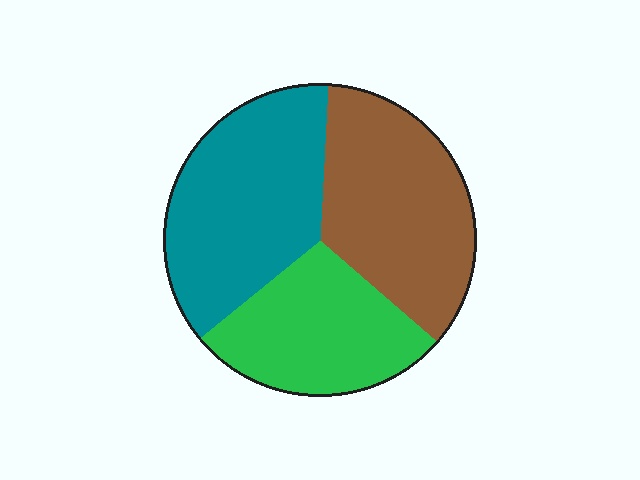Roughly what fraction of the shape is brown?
Brown takes up between a quarter and a half of the shape.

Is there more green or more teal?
Teal.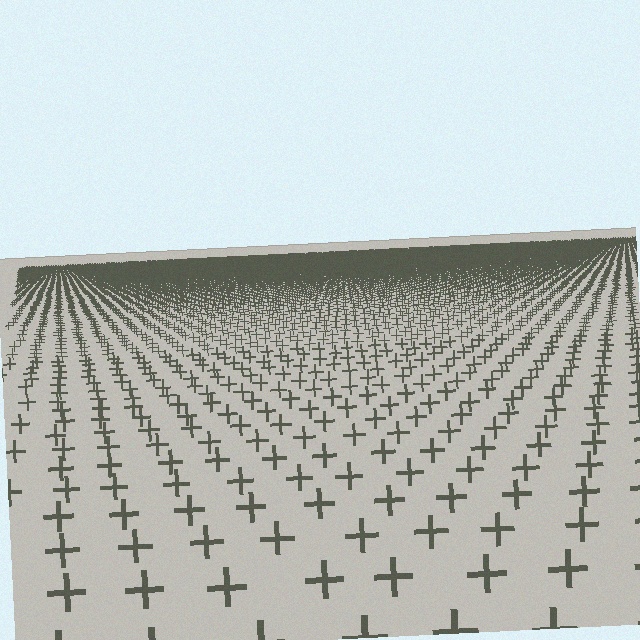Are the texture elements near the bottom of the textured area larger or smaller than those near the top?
Larger. Near the bottom, elements are closer to the viewer and appear at a bigger on-screen size.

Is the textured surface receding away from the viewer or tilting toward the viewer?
The surface is receding away from the viewer. Texture elements get smaller and denser toward the top.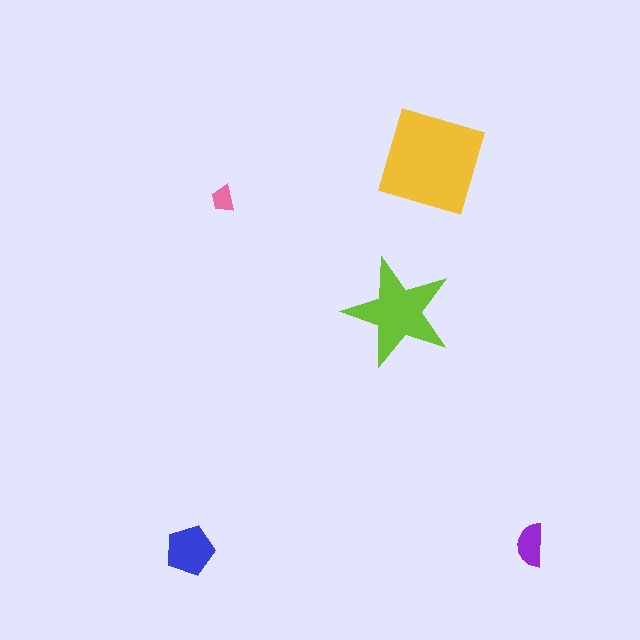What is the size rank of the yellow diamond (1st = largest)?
1st.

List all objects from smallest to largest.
The pink trapezoid, the purple semicircle, the blue pentagon, the lime star, the yellow diamond.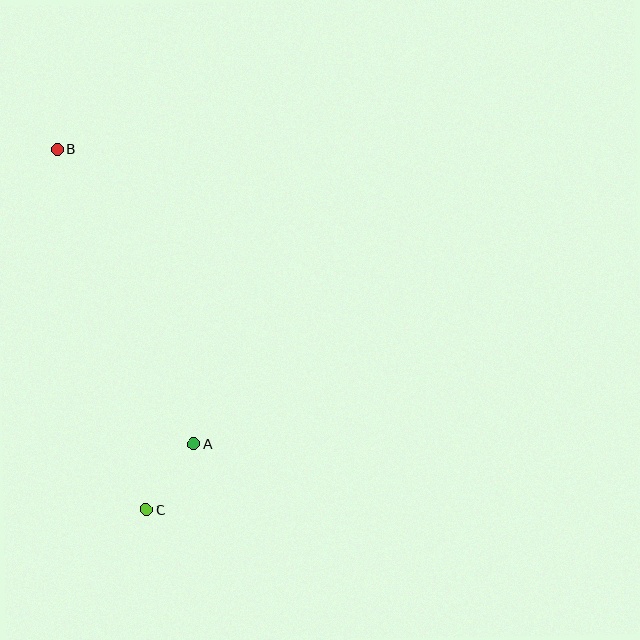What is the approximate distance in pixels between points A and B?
The distance between A and B is approximately 325 pixels.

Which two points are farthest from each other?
Points B and C are farthest from each other.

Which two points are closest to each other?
Points A and C are closest to each other.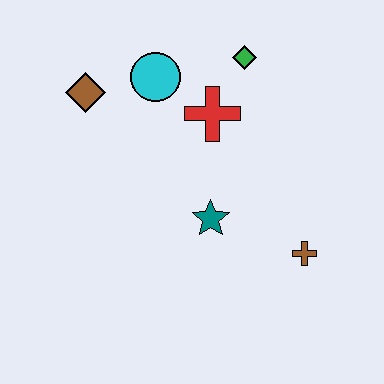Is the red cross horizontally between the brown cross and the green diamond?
No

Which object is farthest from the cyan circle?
The brown cross is farthest from the cyan circle.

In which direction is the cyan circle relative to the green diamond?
The cyan circle is to the left of the green diamond.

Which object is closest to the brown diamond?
The cyan circle is closest to the brown diamond.